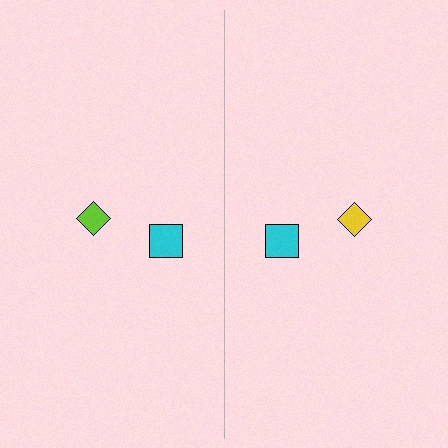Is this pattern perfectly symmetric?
No, the pattern is not perfectly symmetric. The yellow diamond on the right side breaks the symmetry — its mirror counterpart is lime.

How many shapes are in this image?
There are 4 shapes in this image.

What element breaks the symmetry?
The yellow diamond on the right side breaks the symmetry — its mirror counterpart is lime.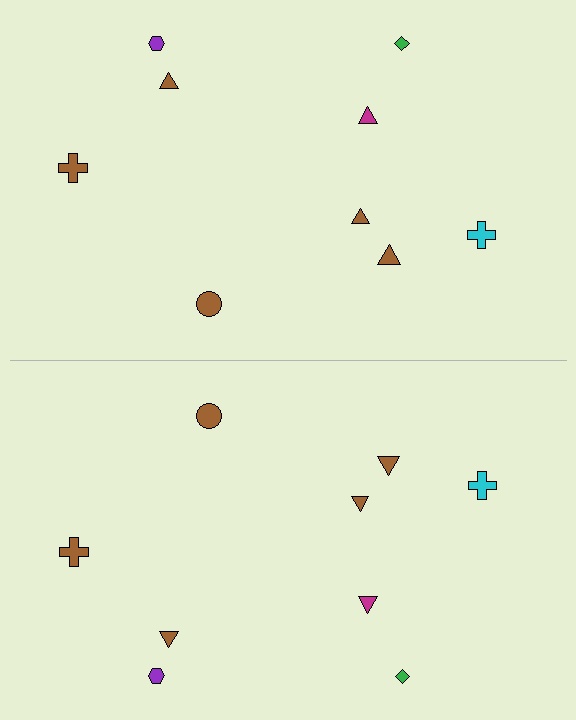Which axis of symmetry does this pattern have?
The pattern has a horizontal axis of symmetry running through the center of the image.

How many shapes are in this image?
There are 18 shapes in this image.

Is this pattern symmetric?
Yes, this pattern has bilateral (reflection) symmetry.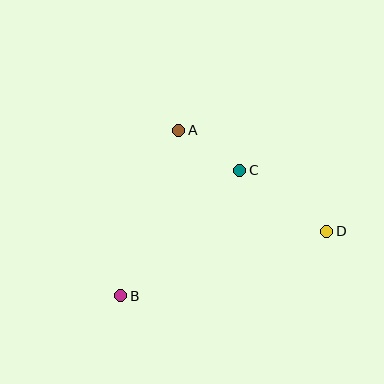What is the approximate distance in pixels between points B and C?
The distance between B and C is approximately 173 pixels.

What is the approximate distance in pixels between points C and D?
The distance between C and D is approximately 106 pixels.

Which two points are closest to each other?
Points A and C are closest to each other.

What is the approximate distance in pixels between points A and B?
The distance between A and B is approximately 176 pixels.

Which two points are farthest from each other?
Points B and D are farthest from each other.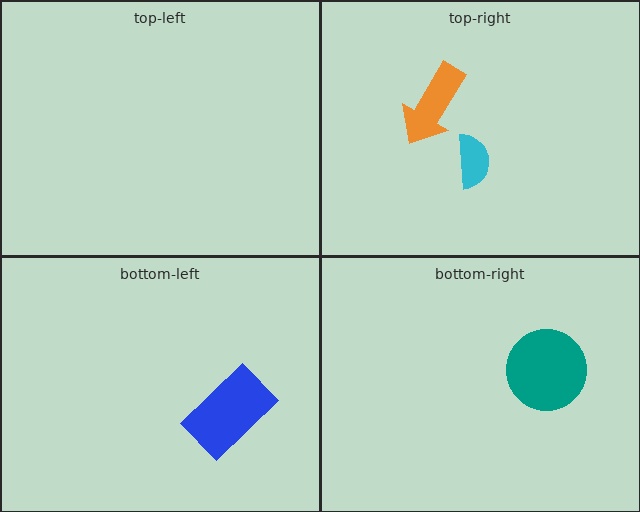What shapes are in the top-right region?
The orange arrow, the cyan semicircle.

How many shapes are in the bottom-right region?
1.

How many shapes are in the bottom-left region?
1.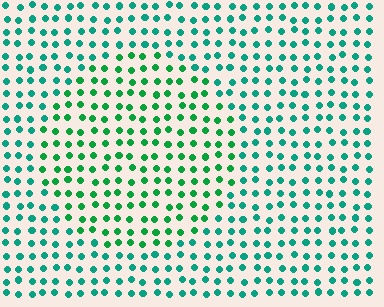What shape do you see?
I see a circle.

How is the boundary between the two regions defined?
The boundary is defined purely by a slight shift in hue (about 28 degrees). Spacing, size, and orientation are identical on both sides.